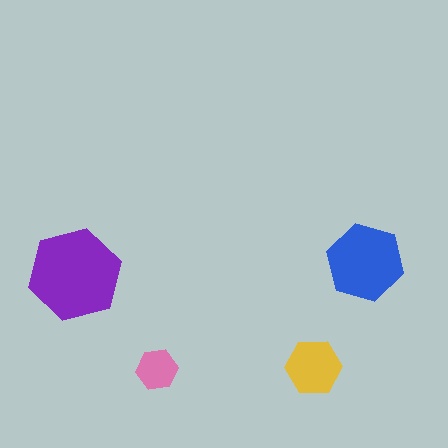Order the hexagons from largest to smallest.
the purple one, the blue one, the yellow one, the pink one.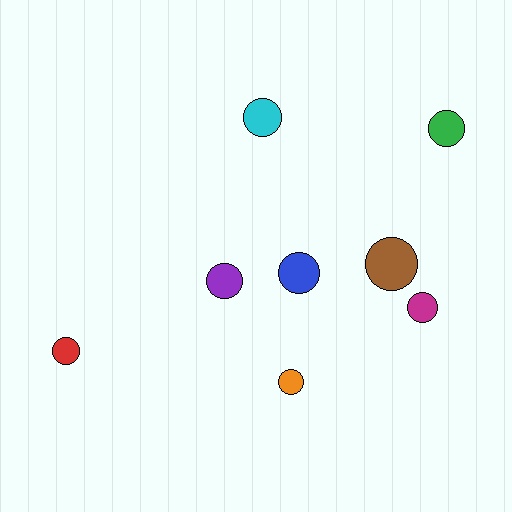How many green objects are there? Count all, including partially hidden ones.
There is 1 green object.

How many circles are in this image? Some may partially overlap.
There are 8 circles.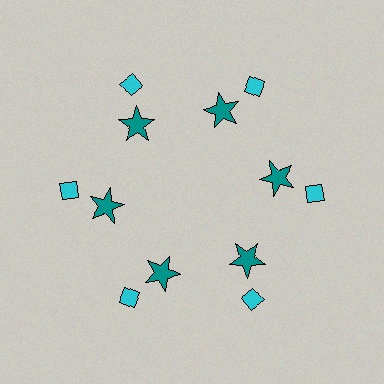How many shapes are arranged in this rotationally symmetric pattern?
There are 12 shapes, arranged in 6 groups of 2.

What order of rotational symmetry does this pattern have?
This pattern has 6-fold rotational symmetry.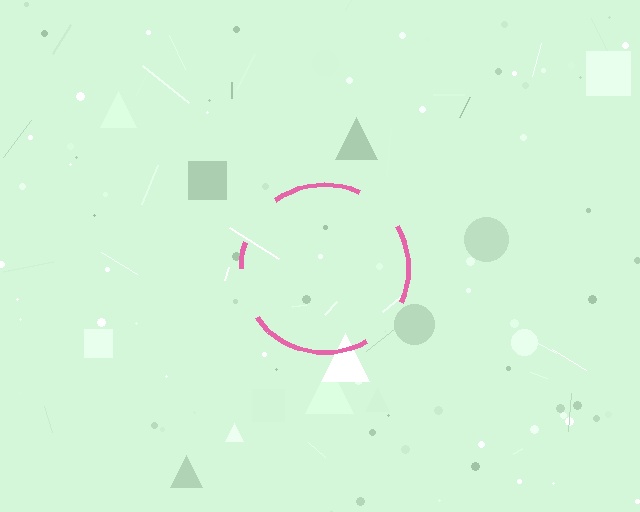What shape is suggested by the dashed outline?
The dashed outline suggests a circle.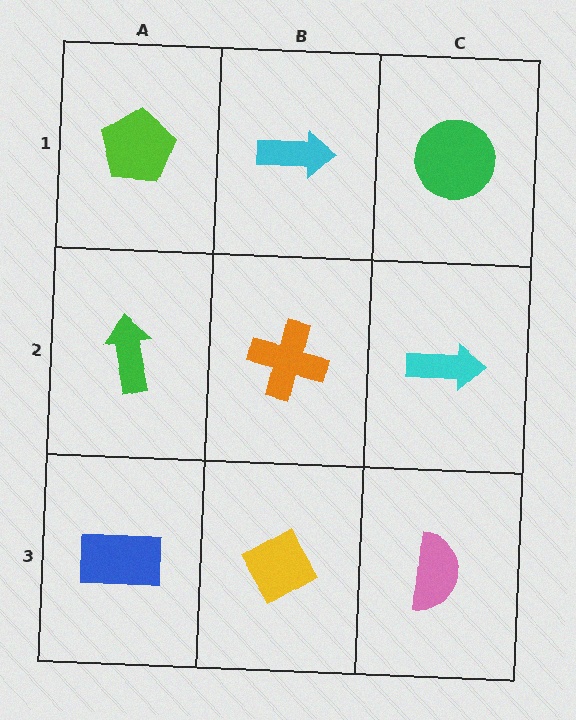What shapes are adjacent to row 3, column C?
A cyan arrow (row 2, column C), a yellow diamond (row 3, column B).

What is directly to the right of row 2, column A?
An orange cross.